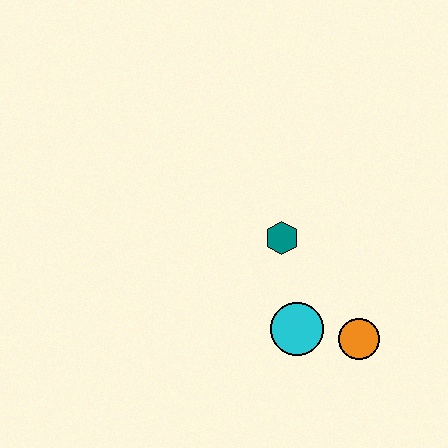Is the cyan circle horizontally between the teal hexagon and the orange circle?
Yes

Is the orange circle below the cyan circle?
Yes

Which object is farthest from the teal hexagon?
The orange circle is farthest from the teal hexagon.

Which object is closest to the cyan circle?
The orange circle is closest to the cyan circle.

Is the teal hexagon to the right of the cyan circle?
No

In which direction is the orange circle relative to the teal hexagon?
The orange circle is below the teal hexagon.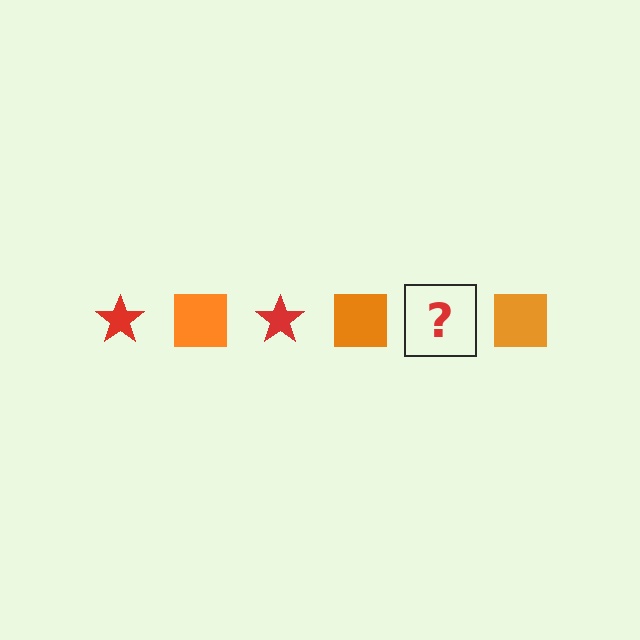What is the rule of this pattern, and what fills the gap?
The rule is that the pattern alternates between red star and orange square. The gap should be filled with a red star.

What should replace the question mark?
The question mark should be replaced with a red star.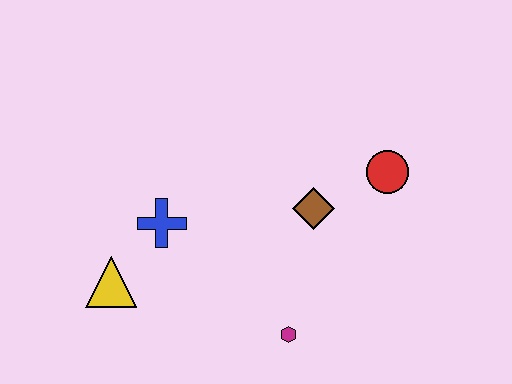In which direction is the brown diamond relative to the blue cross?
The brown diamond is to the right of the blue cross.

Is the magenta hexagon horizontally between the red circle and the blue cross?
Yes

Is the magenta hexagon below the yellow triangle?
Yes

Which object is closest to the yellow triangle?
The blue cross is closest to the yellow triangle.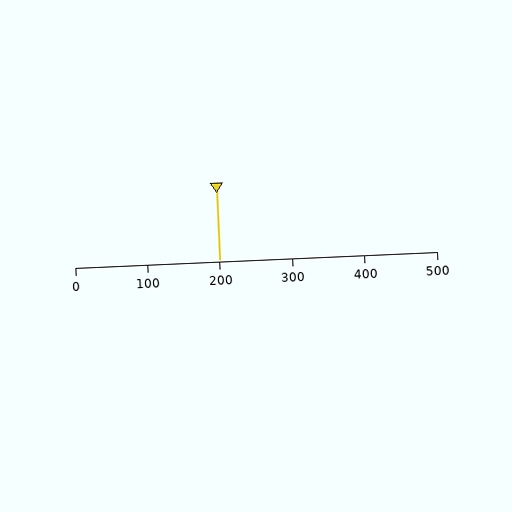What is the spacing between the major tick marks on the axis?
The major ticks are spaced 100 apart.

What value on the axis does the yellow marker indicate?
The marker indicates approximately 200.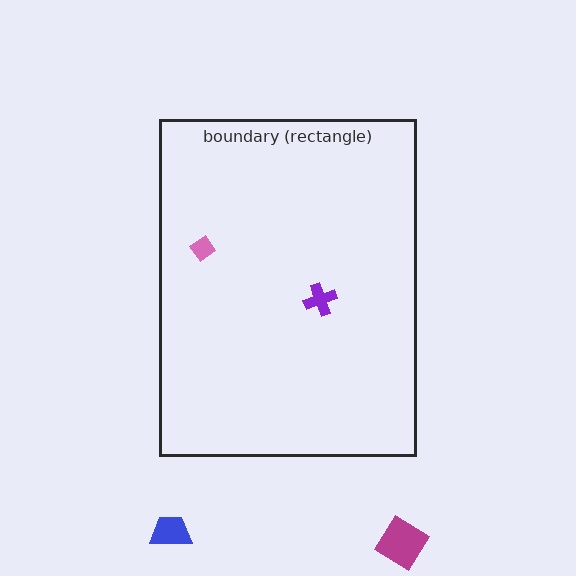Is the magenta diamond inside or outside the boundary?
Outside.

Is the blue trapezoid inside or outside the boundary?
Outside.